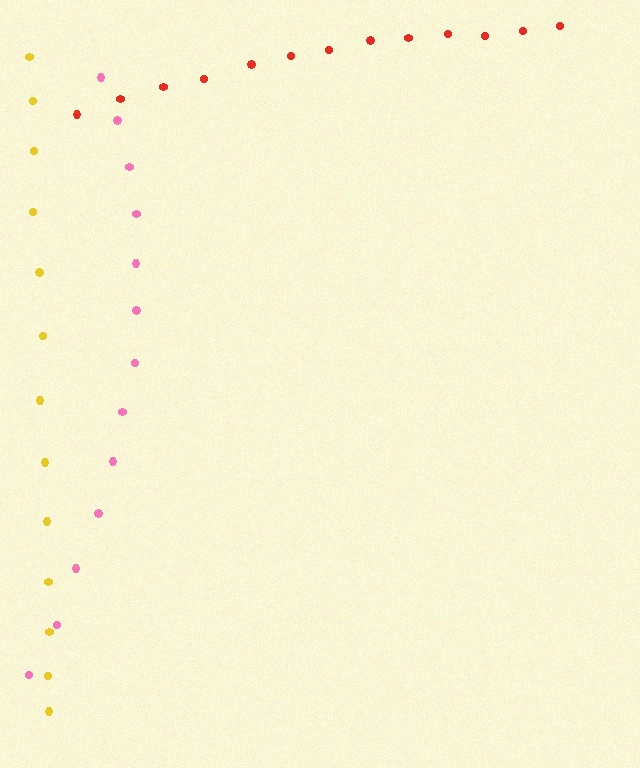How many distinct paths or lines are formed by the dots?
There are 3 distinct paths.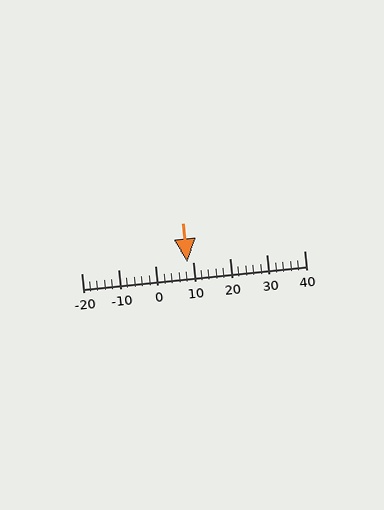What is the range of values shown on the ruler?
The ruler shows values from -20 to 40.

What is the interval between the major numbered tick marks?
The major tick marks are spaced 10 units apart.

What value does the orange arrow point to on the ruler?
The orange arrow points to approximately 8.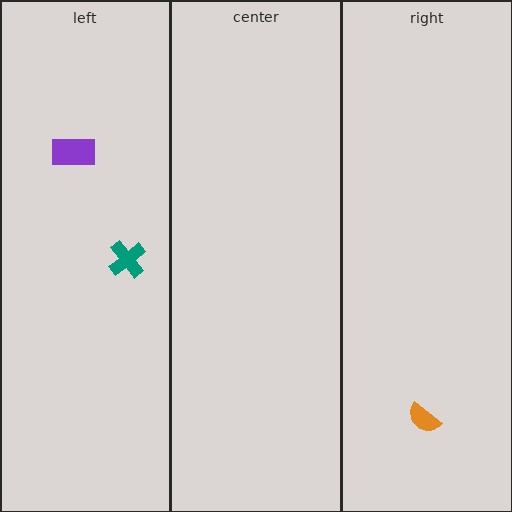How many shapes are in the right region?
1.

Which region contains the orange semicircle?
The right region.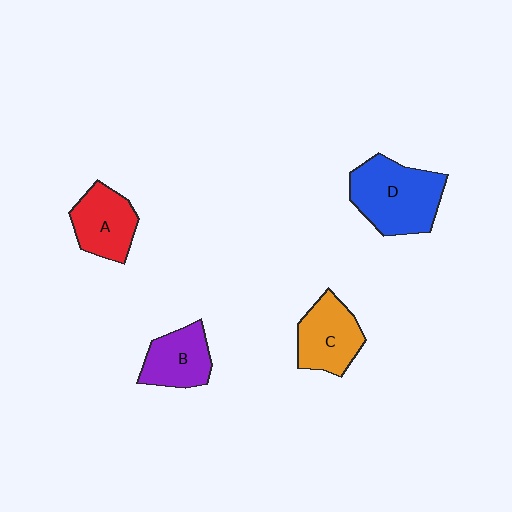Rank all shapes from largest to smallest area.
From largest to smallest: D (blue), C (orange), A (red), B (purple).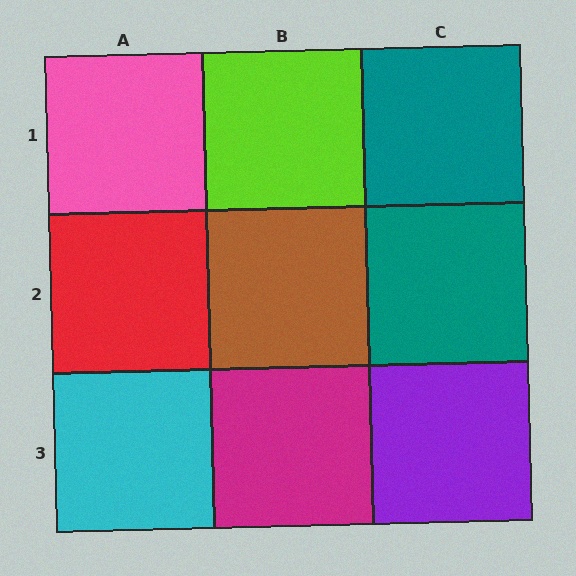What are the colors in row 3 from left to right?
Cyan, magenta, purple.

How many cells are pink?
1 cell is pink.